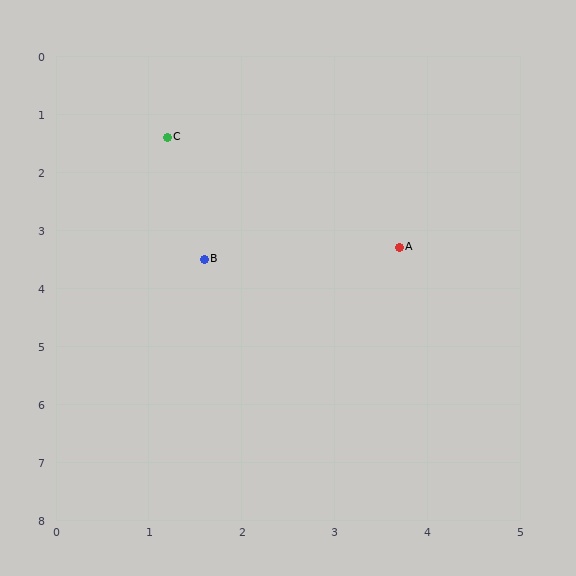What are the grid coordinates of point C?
Point C is at approximately (1.2, 1.4).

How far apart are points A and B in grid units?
Points A and B are about 2.1 grid units apart.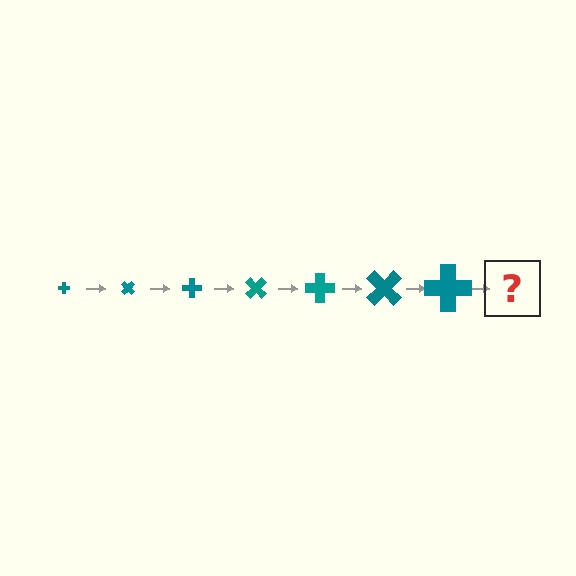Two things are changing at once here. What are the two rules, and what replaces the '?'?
The two rules are that the cross grows larger each step and it rotates 45 degrees each step. The '?' should be a cross, larger than the previous one and rotated 315 degrees from the start.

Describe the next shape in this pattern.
It should be a cross, larger than the previous one and rotated 315 degrees from the start.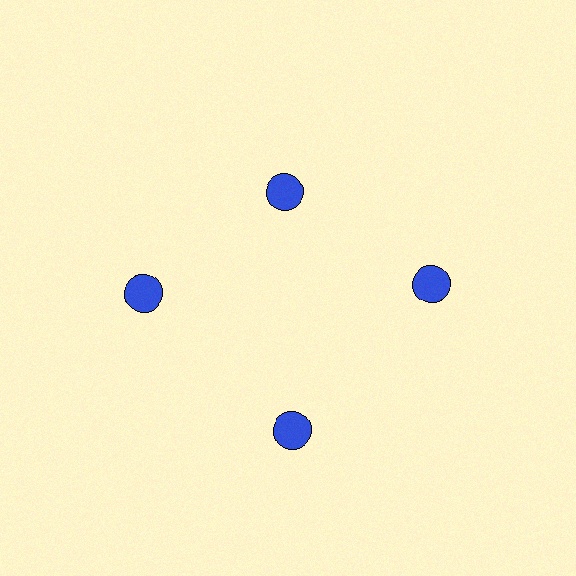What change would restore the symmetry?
The symmetry would be restored by moving it outward, back onto the ring so that all 4 circles sit at equal angles and equal distance from the center.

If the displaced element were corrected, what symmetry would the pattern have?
It would have 4-fold rotational symmetry — the pattern would map onto itself every 90 degrees.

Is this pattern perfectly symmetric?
No. The 4 blue circles are arranged in a ring, but one element near the 12 o'clock position is pulled inward toward the center, breaking the 4-fold rotational symmetry.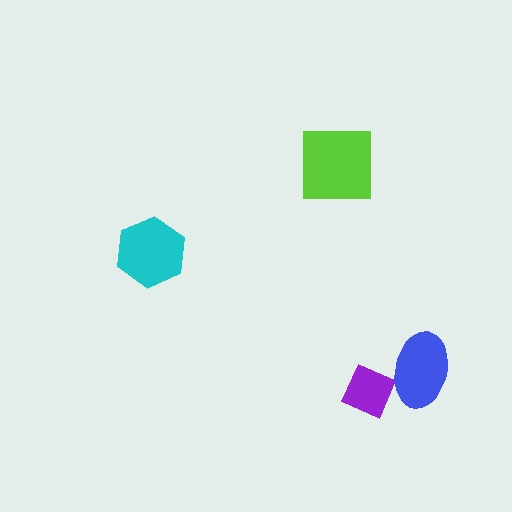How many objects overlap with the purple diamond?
1 object overlaps with the purple diamond.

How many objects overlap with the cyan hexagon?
0 objects overlap with the cyan hexagon.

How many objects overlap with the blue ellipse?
1 object overlaps with the blue ellipse.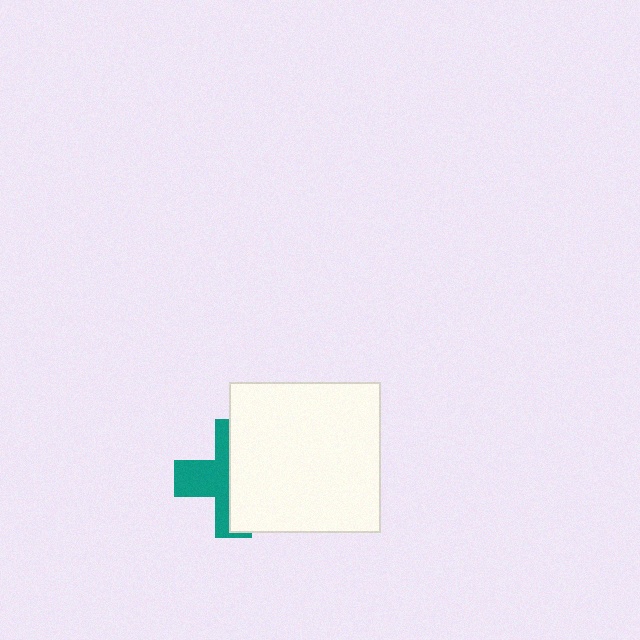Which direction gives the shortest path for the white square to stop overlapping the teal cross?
Moving right gives the shortest separation.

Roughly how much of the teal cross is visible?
A small part of it is visible (roughly 45%).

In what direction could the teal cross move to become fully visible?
The teal cross could move left. That would shift it out from behind the white square entirely.